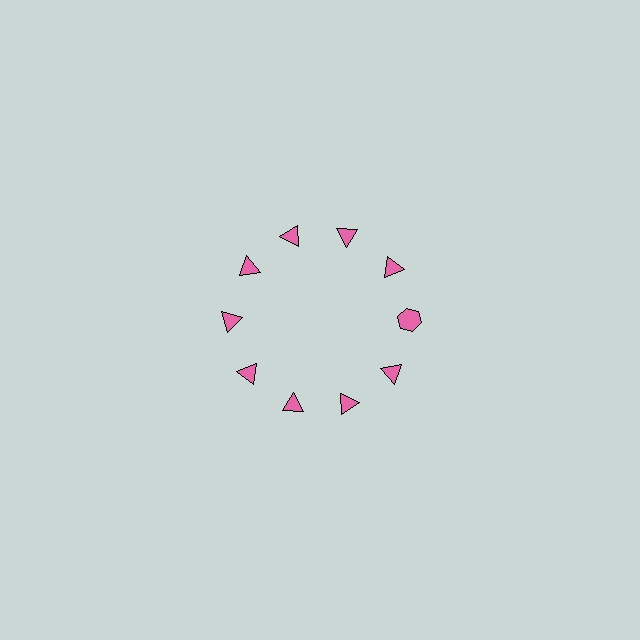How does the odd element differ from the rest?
It has a different shape: hexagon instead of triangle.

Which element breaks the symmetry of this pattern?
The pink hexagon at roughly the 3 o'clock position breaks the symmetry. All other shapes are pink triangles.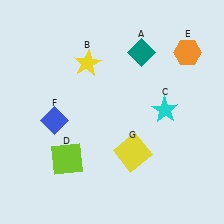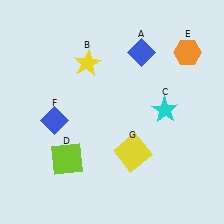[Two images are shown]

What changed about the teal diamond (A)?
In Image 1, A is teal. In Image 2, it changed to blue.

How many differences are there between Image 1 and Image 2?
There is 1 difference between the two images.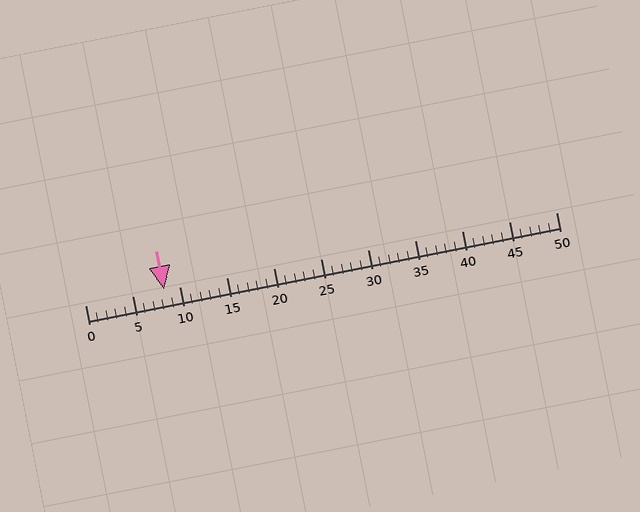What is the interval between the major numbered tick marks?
The major tick marks are spaced 5 units apart.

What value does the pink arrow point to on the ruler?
The pink arrow points to approximately 8.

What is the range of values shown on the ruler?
The ruler shows values from 0 to 50.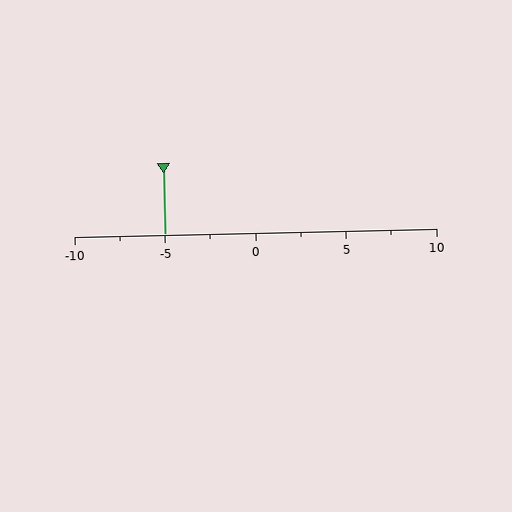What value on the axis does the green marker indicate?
The marker indicates approximately -5.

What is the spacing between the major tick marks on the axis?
The major ticks are spaced 5 apart.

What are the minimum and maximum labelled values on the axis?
The axis runs from -10 to 10.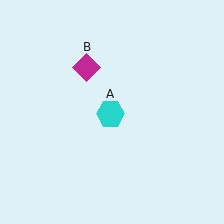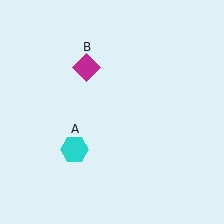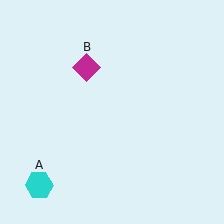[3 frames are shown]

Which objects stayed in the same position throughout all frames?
Magenta diamond (object B) remained stationary.